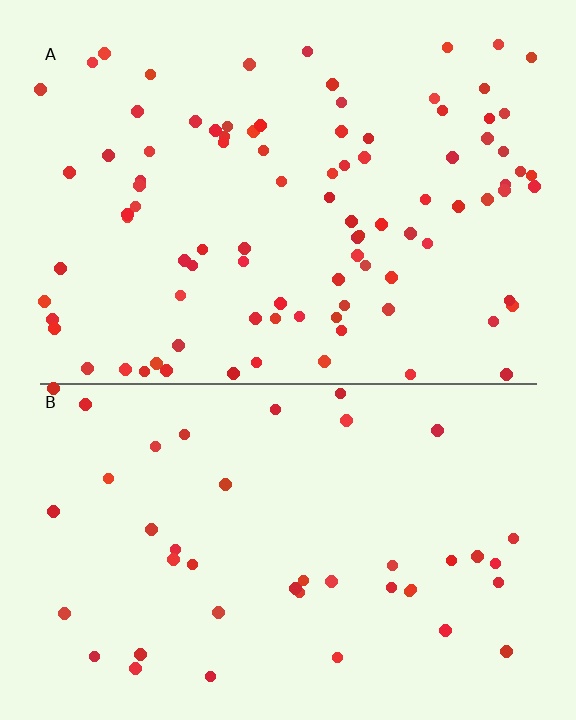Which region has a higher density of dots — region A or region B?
A (the top).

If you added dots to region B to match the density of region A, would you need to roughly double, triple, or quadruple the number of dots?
Approximately double.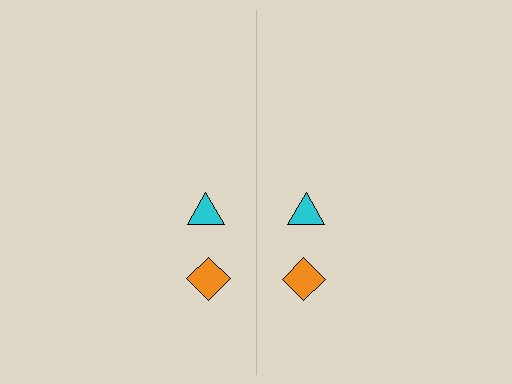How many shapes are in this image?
There are 4 shapes in this image.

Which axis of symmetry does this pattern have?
The pattern has a vertical axis of symmetry running through the center of the image.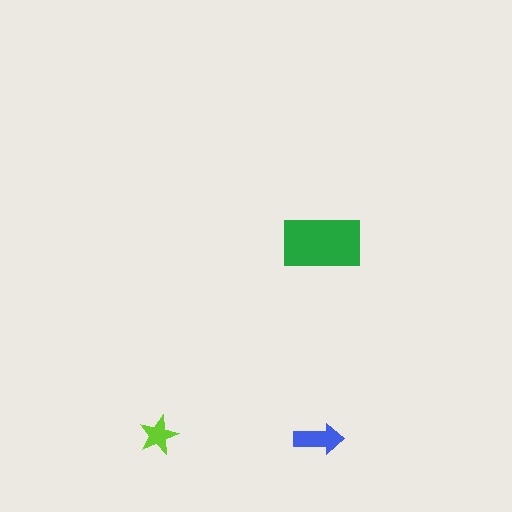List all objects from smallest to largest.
The lime star, the blue arrow, the green rectangle.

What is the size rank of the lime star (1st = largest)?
3rd.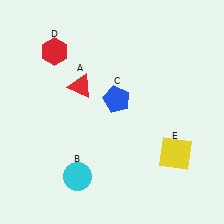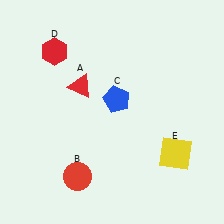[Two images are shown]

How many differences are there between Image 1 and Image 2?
There is 1 difference between the two images.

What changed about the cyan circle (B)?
In Image 1, B is cyan. In Image 2, it changed to red.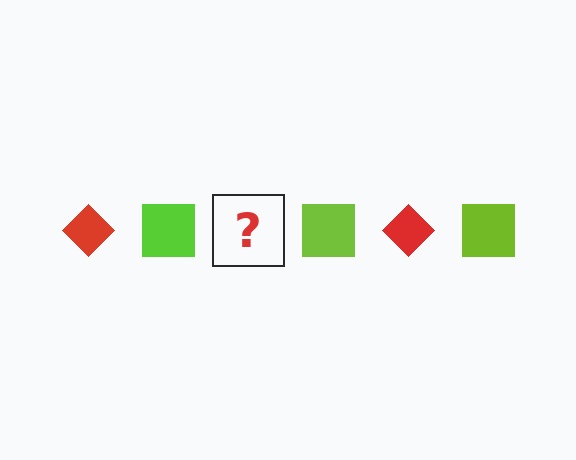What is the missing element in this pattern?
The missing element is a red diamond.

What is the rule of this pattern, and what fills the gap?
The rule is that the pattern alternates between red diamond and lime square. The gap should be filled with a red diamond.